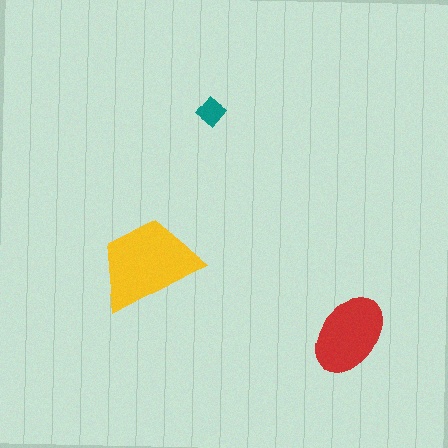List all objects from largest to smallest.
The yellow trapezoid, the red ellipse, the teal diamond.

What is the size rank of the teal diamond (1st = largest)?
3rd.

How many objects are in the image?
There are 3 objects in the image.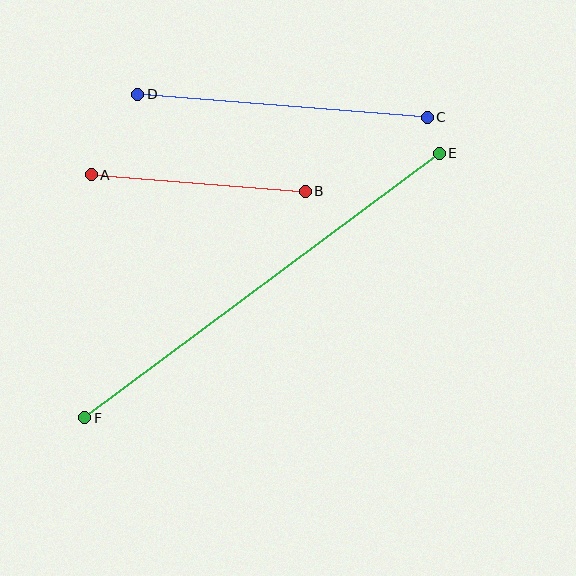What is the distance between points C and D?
The distance is approximately 290 pixels.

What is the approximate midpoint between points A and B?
The midpoint is at approximately (198, 183) pixels.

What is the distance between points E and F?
The distance is approximately 442 pixels.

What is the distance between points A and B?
The distance is approximately 215 pixels.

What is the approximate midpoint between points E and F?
The midpoint is at approximately (262, 285) pixels.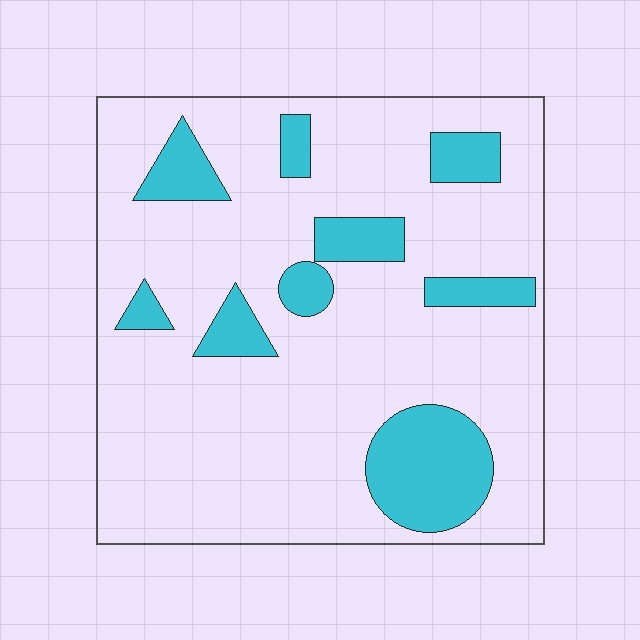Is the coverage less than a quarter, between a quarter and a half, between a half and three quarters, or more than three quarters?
Less than a quarter.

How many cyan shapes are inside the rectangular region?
9.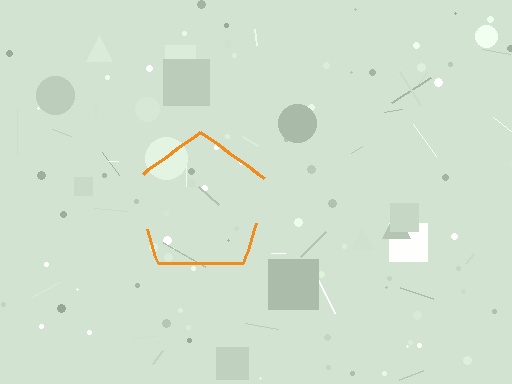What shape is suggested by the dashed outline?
The dashed outline suggests a pentagon.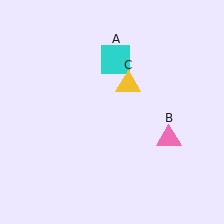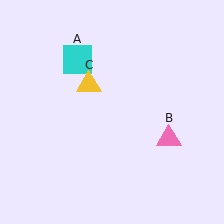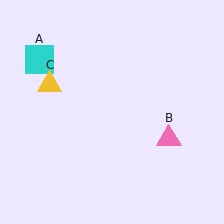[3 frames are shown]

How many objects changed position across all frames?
2 objects changed position: cyan square (object A), yellow triangle (object C).